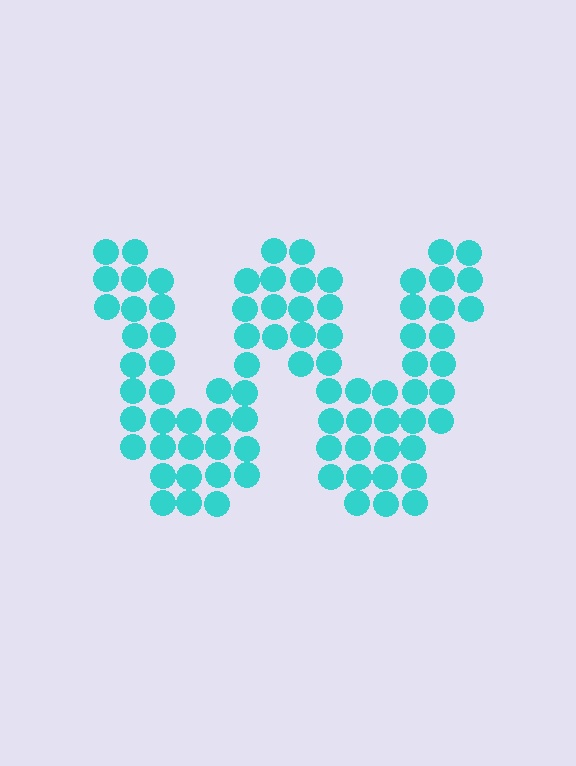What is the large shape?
The large shape is the letter W.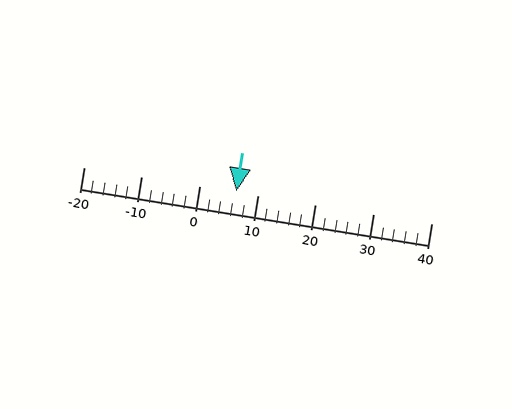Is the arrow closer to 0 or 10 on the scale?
The arrow is closer to 10.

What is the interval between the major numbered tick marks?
The major tick marks are spaced 10 units apart.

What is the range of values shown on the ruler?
The ruler shows values from -20 to 40.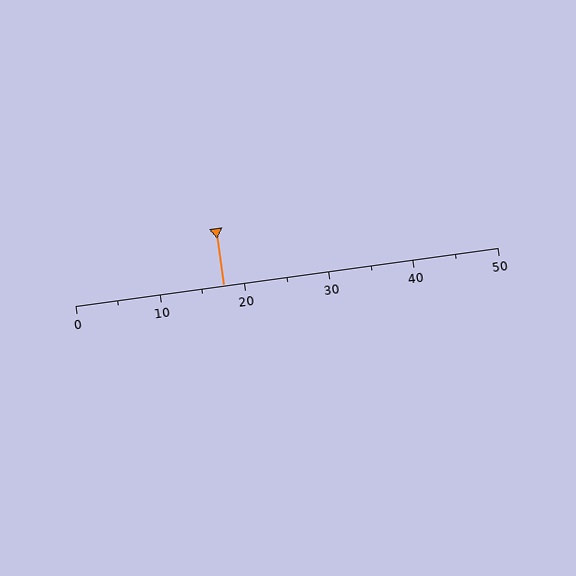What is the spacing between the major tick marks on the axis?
The major ticks are spaced 10 apart.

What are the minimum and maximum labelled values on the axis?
The axis runs from 0 to 50.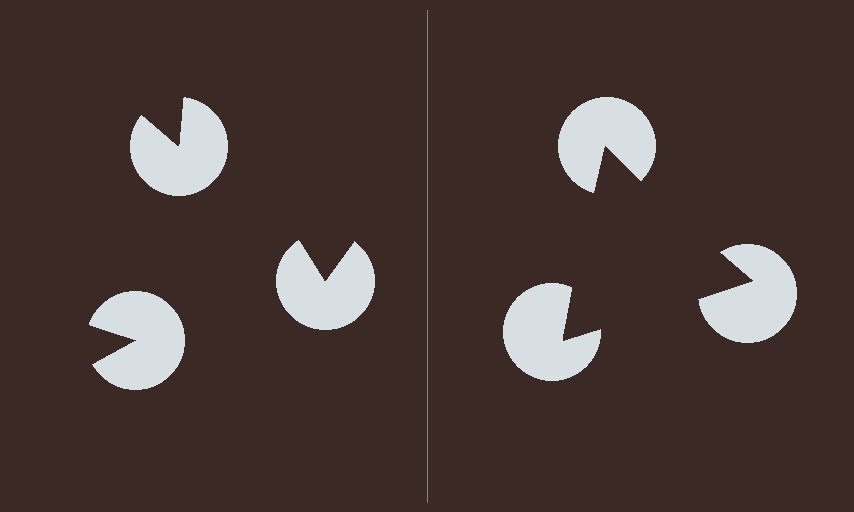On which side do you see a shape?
An illusory triangle appears on the right side. On the left side the wedge cuts are rotated, so no coherent shape forms.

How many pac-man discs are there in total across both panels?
6 — 3 on each side.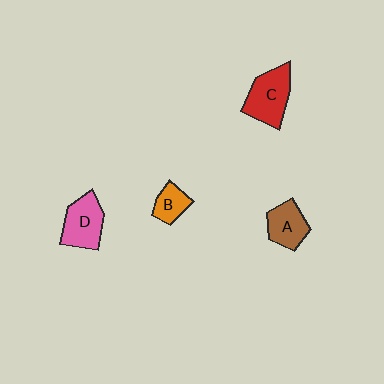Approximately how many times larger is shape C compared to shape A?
Approximately 1.3 times.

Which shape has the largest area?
Shape C (red).